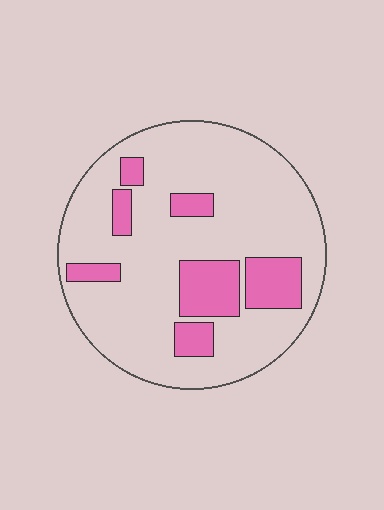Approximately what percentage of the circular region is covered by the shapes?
Approximately 20%.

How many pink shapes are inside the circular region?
7.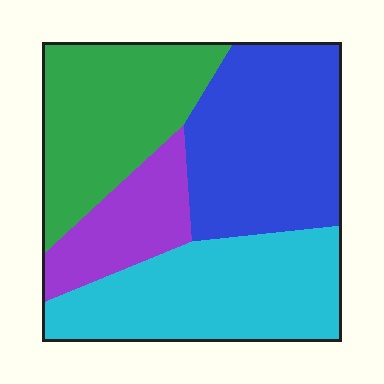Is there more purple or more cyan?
Cyan.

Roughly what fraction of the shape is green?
Green covers 26% of the shape.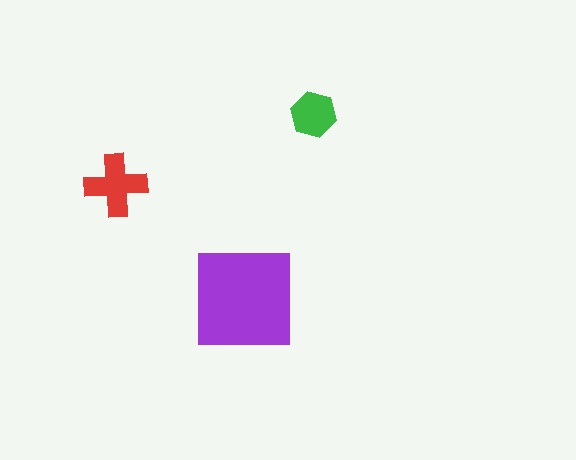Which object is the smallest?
The green hexagon.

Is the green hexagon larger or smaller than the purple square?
Smaller.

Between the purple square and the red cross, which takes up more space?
The purple square.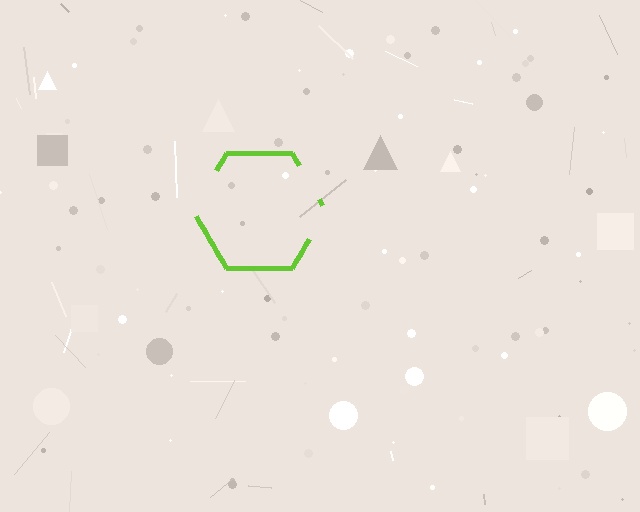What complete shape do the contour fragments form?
The contour fragments form a hexagon.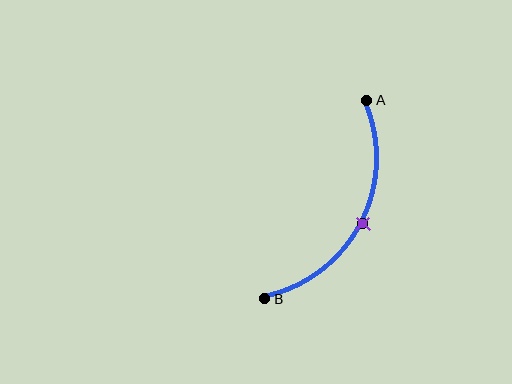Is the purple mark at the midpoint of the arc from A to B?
Yes. The purple mark lies on the arc at equal arc-length from both A and B — it is the arc midpoint.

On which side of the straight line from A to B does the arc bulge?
The arc bulges to the right of the straight line connecting A and B.